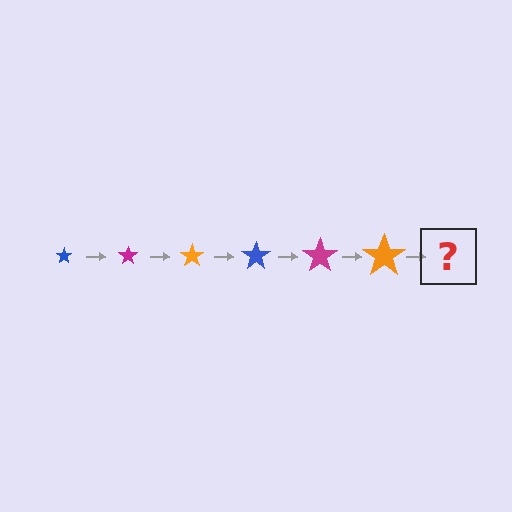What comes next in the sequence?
The next element should be a blue star, larger than the previous one.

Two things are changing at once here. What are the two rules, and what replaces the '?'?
The two rules are that the star grows larger each step and the color cycles through blue, magenta, and orange. The '?' should be a blue star, larger than the previous one.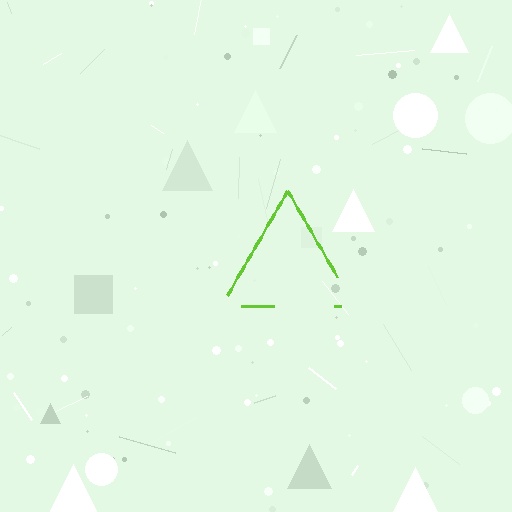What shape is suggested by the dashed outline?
The dashed outline suggests a triangle.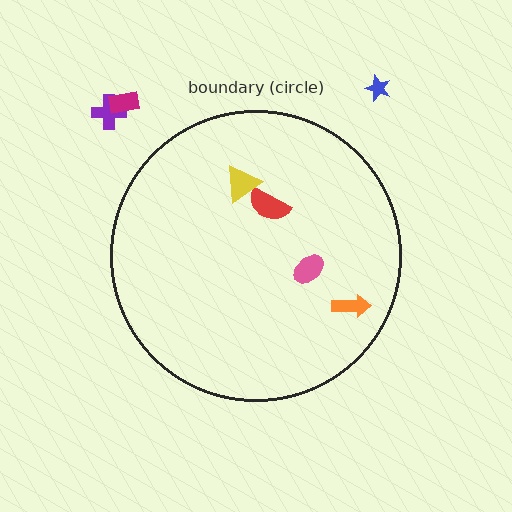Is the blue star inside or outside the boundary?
Outside.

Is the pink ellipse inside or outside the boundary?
Inside.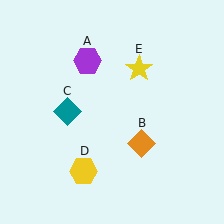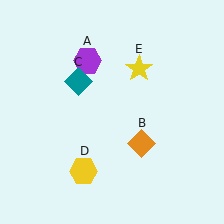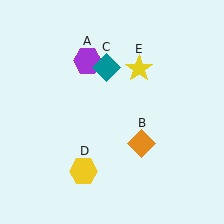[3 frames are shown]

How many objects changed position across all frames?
1 object changed position: teal diamond (object C).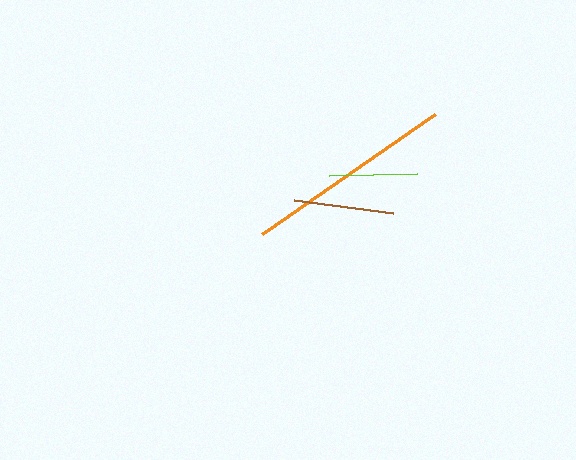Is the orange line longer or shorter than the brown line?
The orange line is longer than the brown line.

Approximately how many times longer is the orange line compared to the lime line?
The orange line is approximately 2.4 times the length of the lime line.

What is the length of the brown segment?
The brown segment is approximately 100 pixels long.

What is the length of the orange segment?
The orange segment is approximately 211 pixels long.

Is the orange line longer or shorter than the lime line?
The orange line is longer than the lime line.